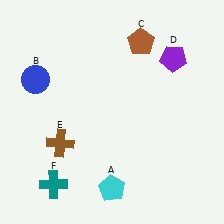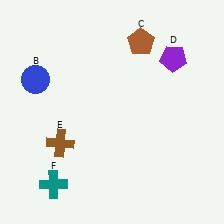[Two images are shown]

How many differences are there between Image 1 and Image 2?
There is 1 difference between the two images.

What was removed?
The cyan pentagon (A) was removed in Image 2.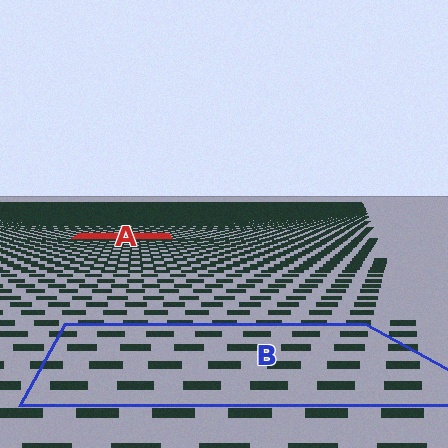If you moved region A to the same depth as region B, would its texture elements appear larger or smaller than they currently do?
They would appear larger. At a closer depth, the same texture elements are projected at a bigger on-screen size.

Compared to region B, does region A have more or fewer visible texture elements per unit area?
Region A has more texture elements per unit area — they are packed more densely because it is farther away.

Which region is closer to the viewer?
Region B is closer. The texture elements there are larger and more spread out.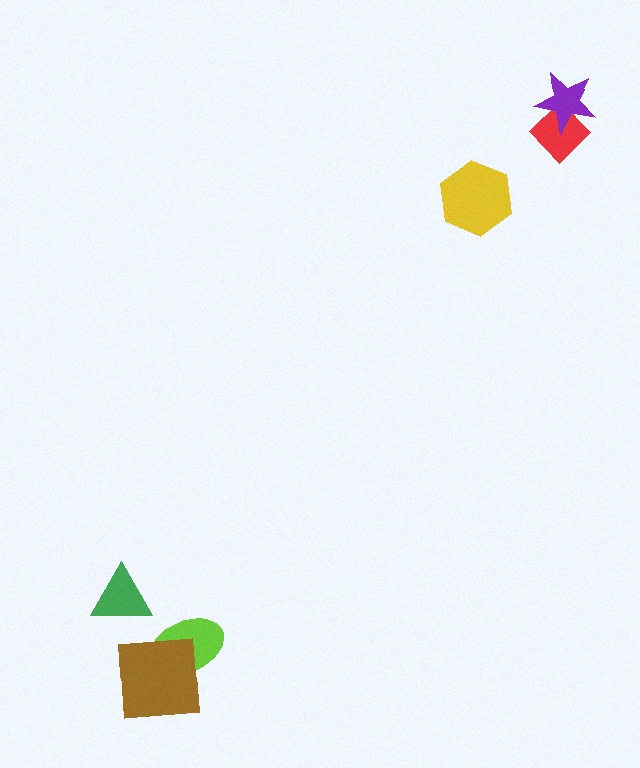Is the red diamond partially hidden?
Yes, it is partially covered by another shape.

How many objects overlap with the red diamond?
1 object overlaps with the red diamond.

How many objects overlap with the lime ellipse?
1 object overlaps with the lime ellipse.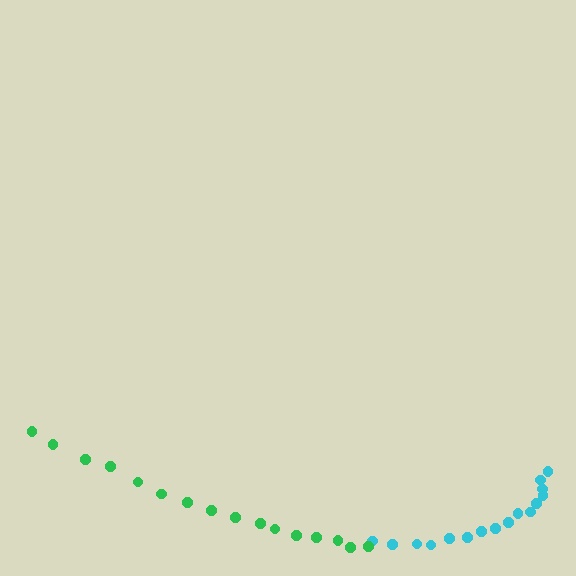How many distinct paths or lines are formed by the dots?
There are 2 distinct paths.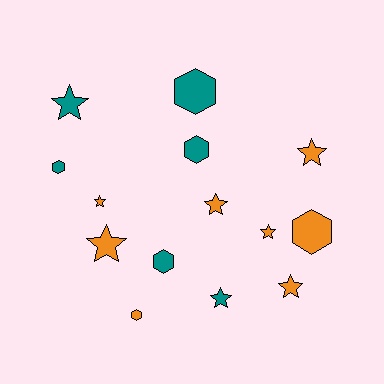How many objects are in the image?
There are 14 objects.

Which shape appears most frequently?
Star, with 8 objects.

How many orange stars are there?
There are 6 orange stars.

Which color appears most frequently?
Orange, with 8 objects.